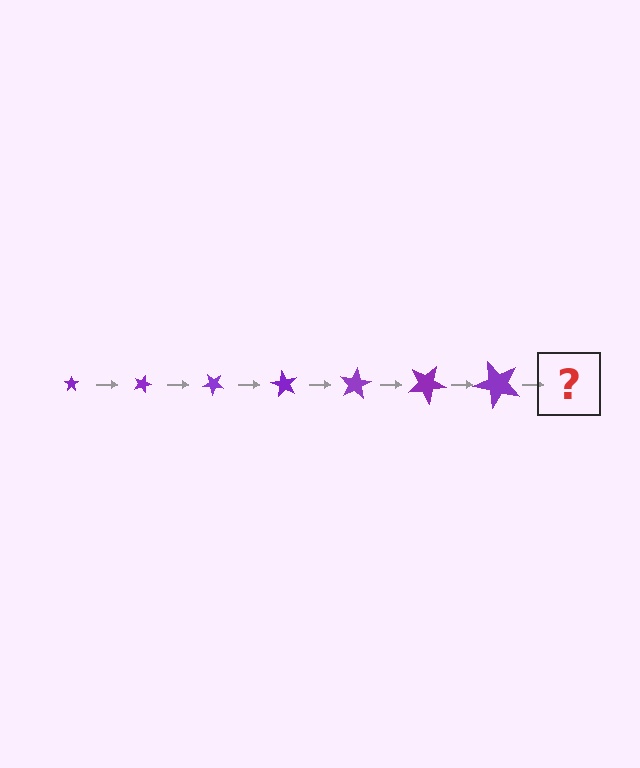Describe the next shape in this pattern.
It should be a star, larger than the previous one and rotated 140 degrees from the start.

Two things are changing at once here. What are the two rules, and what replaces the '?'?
The two rules are that the star grows larger each step and it rotates 20 degrees each step. The '?' should be a star, larger than the previous one and rotated 140 degrees from the start.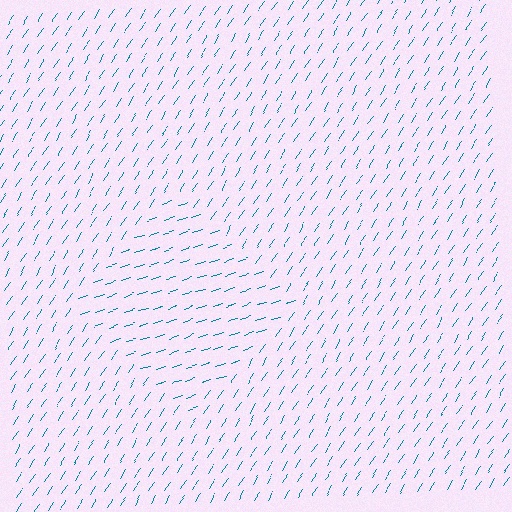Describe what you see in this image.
The image is filled with small teal line segments. A diamond region in the image has lines oriented differently from the surrounding lines, creating a visible texture boundary.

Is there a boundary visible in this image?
Yes, there is a texture boundary formed by a change in line orientation.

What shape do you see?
I see a diamond.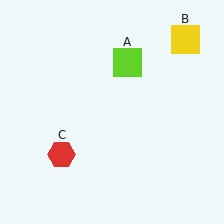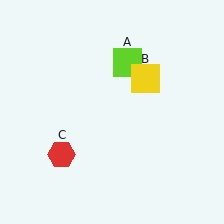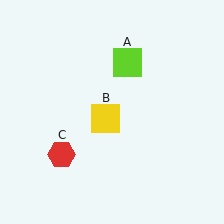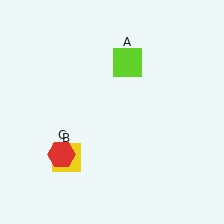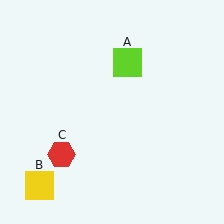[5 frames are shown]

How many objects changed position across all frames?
1 object changed position: yellow square (object B).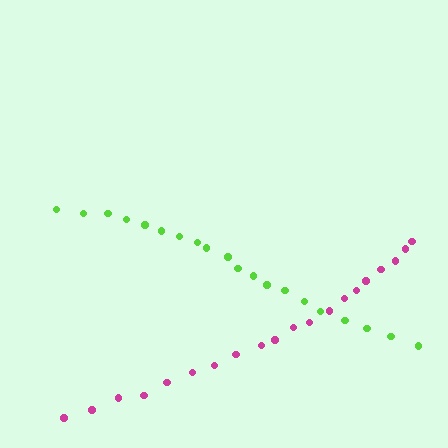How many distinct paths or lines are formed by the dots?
There are 2 distinct paths.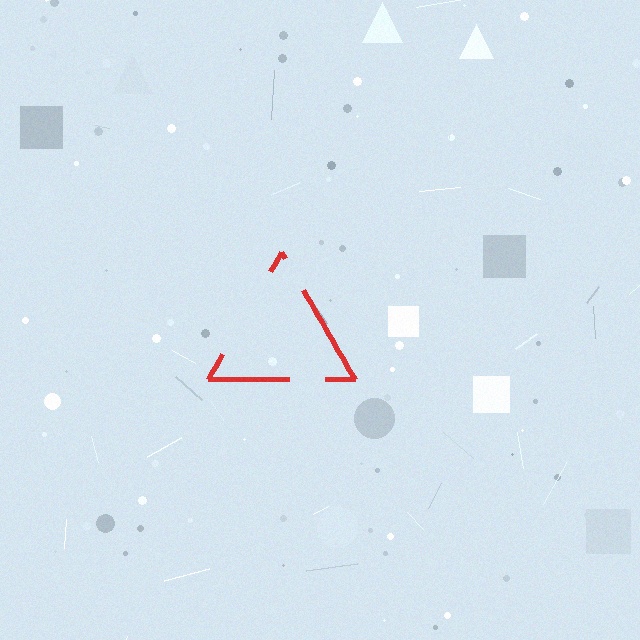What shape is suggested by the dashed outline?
The dashed outline suggests a triangle.